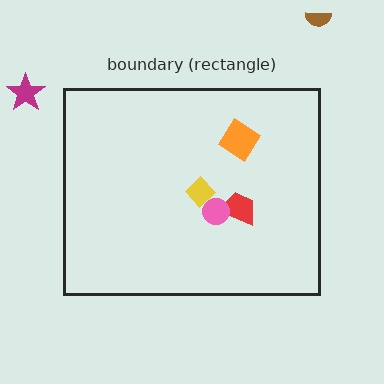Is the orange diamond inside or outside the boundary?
Inside.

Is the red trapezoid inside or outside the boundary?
Inside.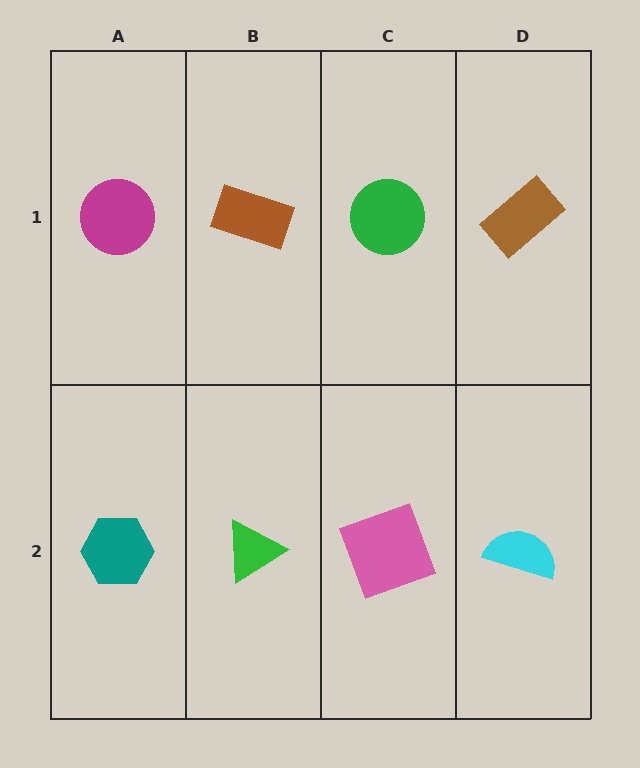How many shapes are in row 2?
4 shapes.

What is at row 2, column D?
A cyan semicircle.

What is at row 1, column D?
A brown rectangle.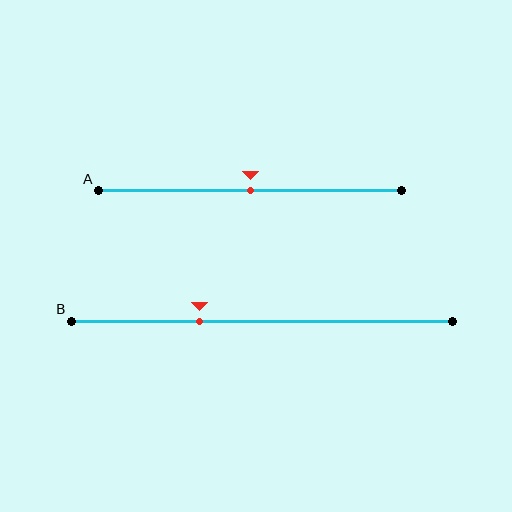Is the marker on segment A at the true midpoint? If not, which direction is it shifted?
Yes, the marker on segment A is at the true midpoint.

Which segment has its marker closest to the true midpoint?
Segment A has its marker closest to the true midpoint.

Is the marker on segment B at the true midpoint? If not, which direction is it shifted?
No, the marker on segment B is shifted to the left by about 16% of the segment length.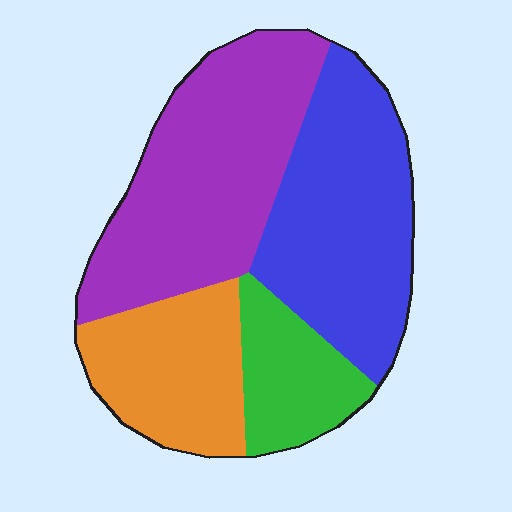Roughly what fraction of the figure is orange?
Orange takes up between a sixth and a third of the figure.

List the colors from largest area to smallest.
From largest to smallest: purple, blue, orange, green.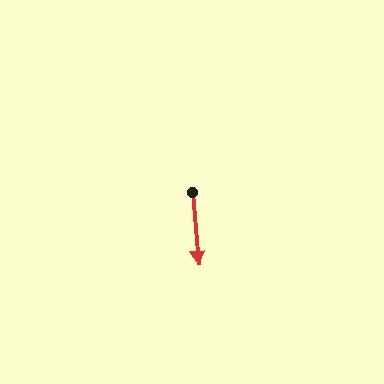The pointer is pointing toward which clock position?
Roughly 6 o'clock.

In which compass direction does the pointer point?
South.